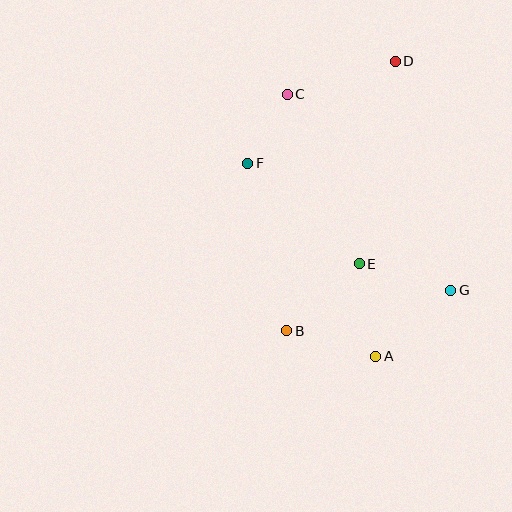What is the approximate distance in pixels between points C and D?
The distance between C and D is approximately 113 pixels.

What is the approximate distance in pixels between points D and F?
The distance between D and F is approximately 180 pixels.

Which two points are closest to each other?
Points C and F are closest to each other.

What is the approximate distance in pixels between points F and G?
The distance between F and G is approximately 239 pixels.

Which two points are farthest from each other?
Points A and D are farthest from each other.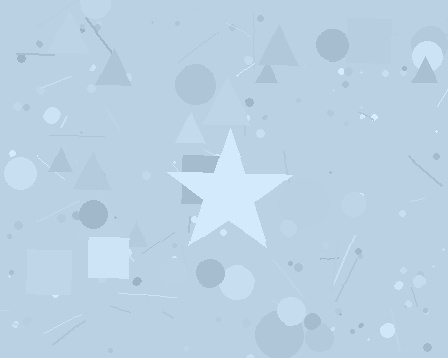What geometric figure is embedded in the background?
A star is embedded in the background.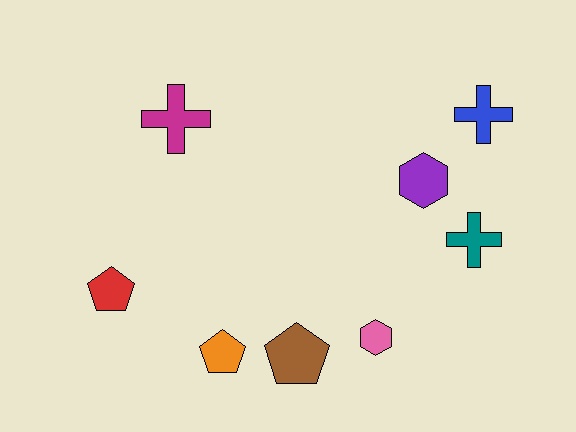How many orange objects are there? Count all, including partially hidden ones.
There is 1 orange object.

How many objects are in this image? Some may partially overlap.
There are 8 objects.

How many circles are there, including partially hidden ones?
There are no circles.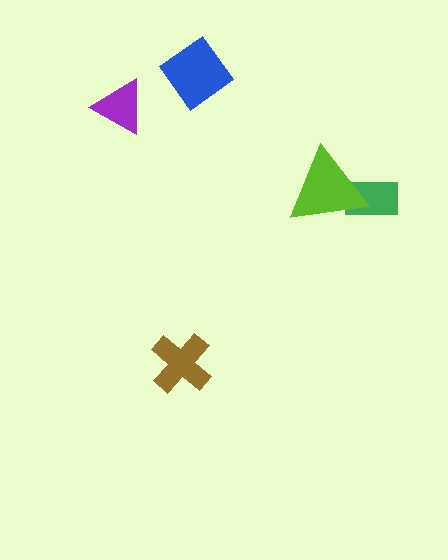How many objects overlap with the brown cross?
0 objects overlap with the brown cross.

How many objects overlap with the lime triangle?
1 object overlaps with the lime triangle.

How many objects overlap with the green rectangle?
1 object overlaps with the green rectangle.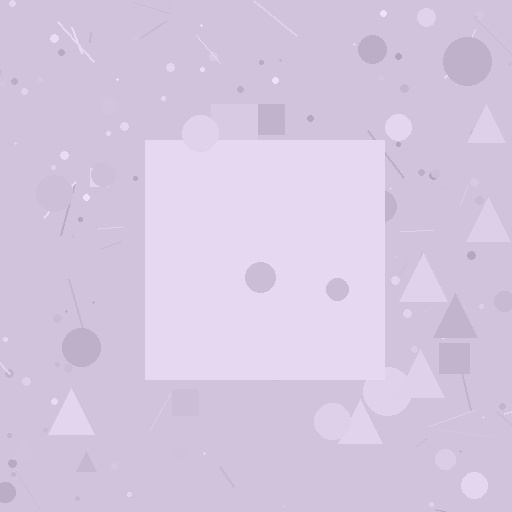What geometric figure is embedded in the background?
A square is embedded in the background.